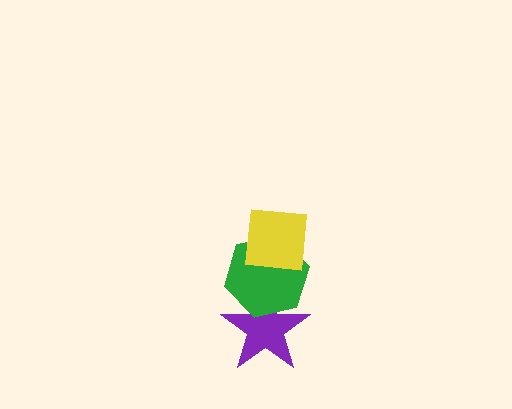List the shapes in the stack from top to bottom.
From top to bottom: the yellow square, the green hexagon, the purple star.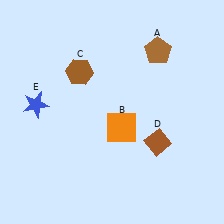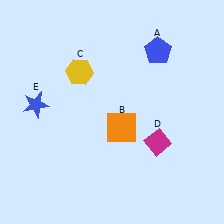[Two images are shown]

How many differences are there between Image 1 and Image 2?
There are 3 differences between the two images.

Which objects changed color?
A changed from brown to blue. C changed from brown to yellow. D changed from brown to magenta.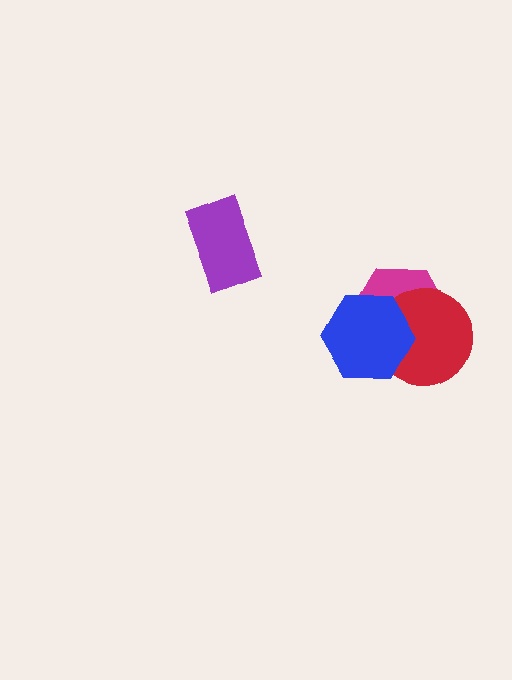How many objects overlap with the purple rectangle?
0 objects overlap with the purple rectangle.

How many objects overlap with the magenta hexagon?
2 objects overlap with the magenta hexagon.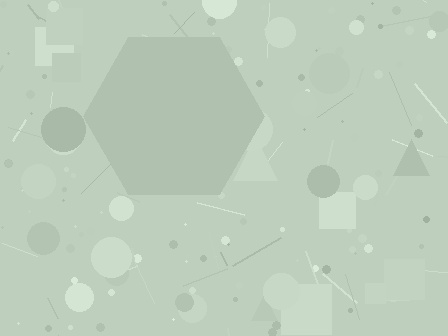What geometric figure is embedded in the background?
A hexagon is embedded in the background.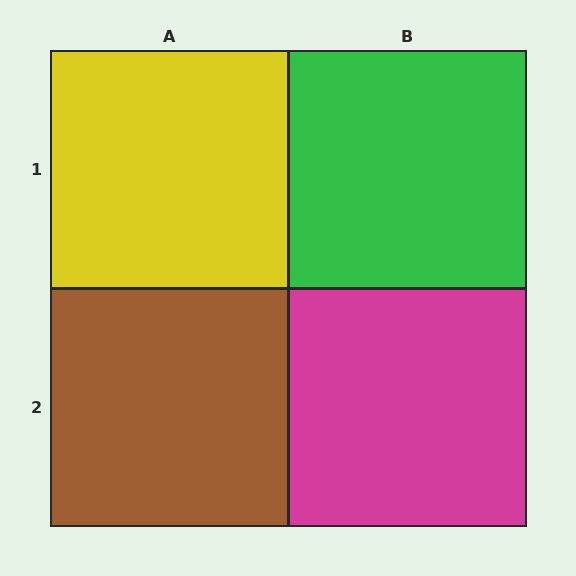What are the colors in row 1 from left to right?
Yellow, green.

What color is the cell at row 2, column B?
Magenta.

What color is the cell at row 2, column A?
Brown.